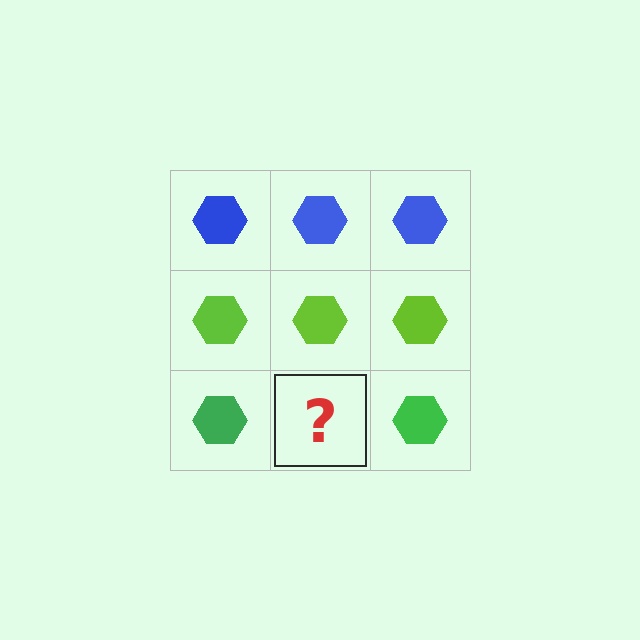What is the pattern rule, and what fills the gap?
The rule is that each row has a consistent color. The gap should be filled with a green hexagon.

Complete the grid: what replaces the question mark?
The question mark should be replaced with a green hexagon.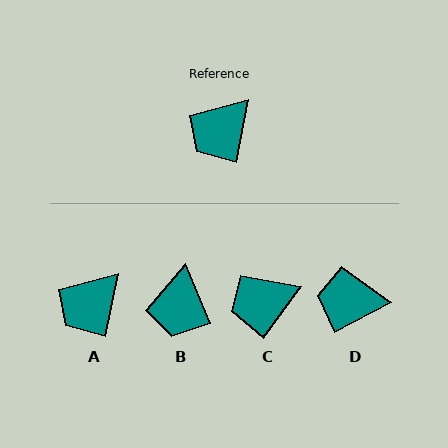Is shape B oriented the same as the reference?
No, it is off by about 34 degrees.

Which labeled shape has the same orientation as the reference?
A.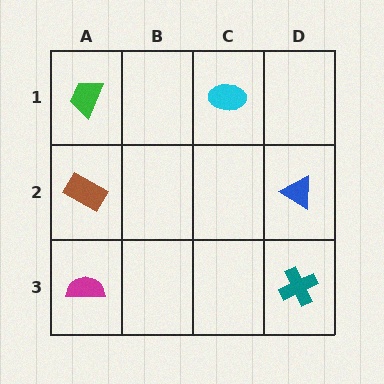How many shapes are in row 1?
2 shapes.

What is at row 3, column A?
A magenta semicircle.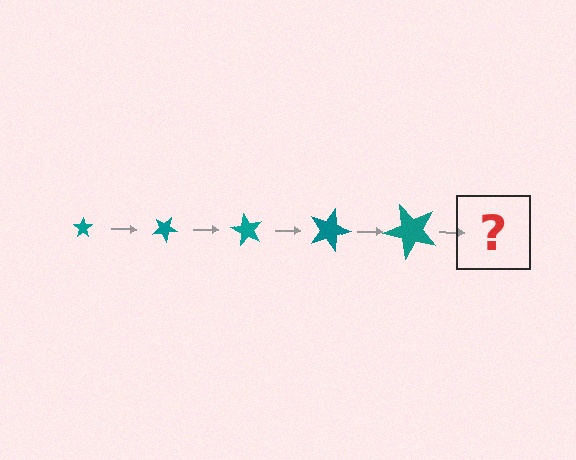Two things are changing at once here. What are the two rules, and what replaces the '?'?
The two rules are that the star grows larger each step and it rotates 30 degrees each step. The '?' should be a star, larger than the previous one and rotated 150 degrees from the start.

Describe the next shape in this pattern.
It should be a star, larger than the previous one and rotated 150 degrees from the start.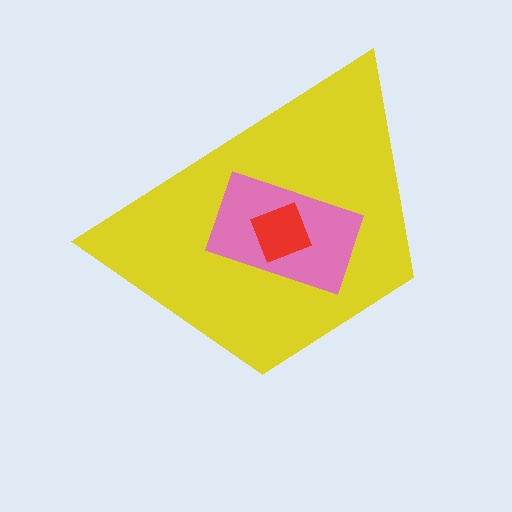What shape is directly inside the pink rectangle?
The red diamond.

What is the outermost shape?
The yellow trapezoid.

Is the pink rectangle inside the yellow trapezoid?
Yes.